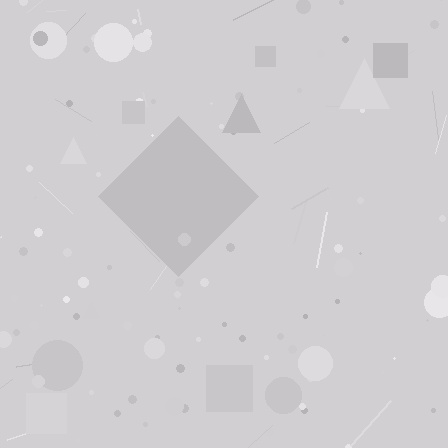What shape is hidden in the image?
A diamond is hidden in the image.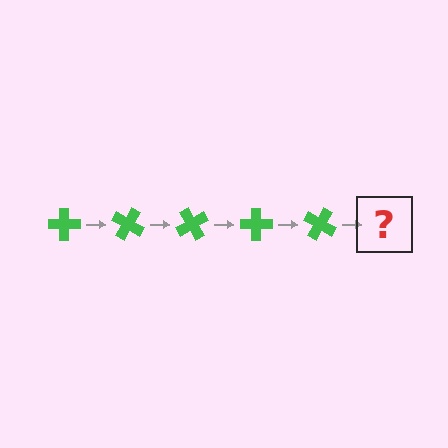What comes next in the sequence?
The next element should be a green cross rotated 150 degrees.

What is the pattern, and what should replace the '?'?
The pattern is that the cross rotates 30 degrees each step. The '?' should be a green cross rotated 150 degrees.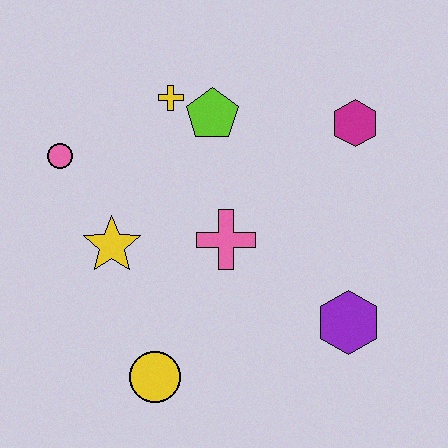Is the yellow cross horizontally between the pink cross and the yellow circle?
Yes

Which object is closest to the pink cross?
The yellow star is closest to the pink cross.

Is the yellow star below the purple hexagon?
No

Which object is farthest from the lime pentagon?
The yellow circle is farthest from the lime pentagon.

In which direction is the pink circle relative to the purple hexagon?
The pink circle is to the left of the purple hexagon.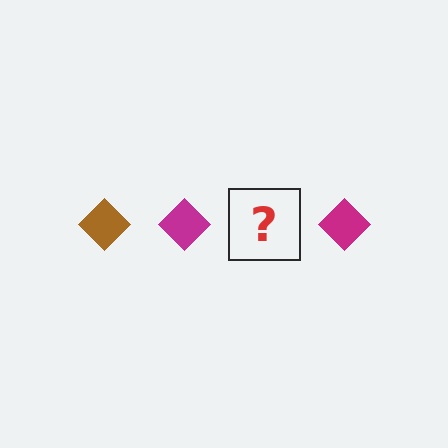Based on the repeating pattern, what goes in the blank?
The blank should be a brown diamond.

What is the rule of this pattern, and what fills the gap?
The rule is that the pattern cycles through brown, magenta diamonds. The gap should be filled with a brown diamond.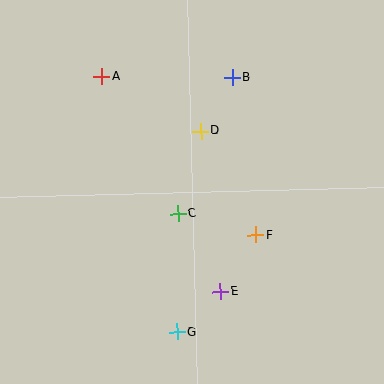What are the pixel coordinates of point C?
Point C is at (178, 214).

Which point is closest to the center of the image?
Point C at (178, 214) is closest to the center.